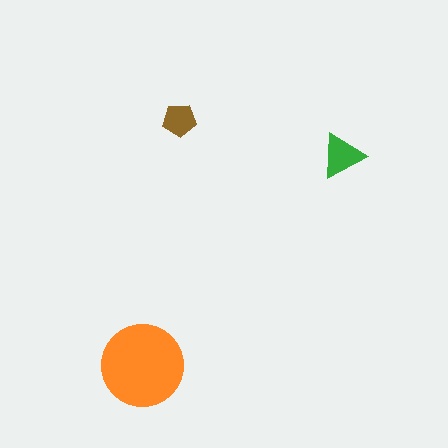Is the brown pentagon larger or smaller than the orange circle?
Smaller.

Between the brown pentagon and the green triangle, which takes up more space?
The green triangle.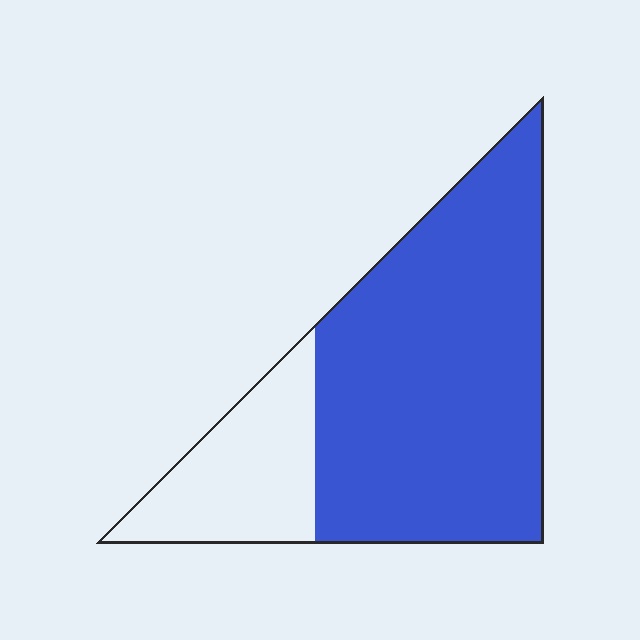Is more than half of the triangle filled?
Yes.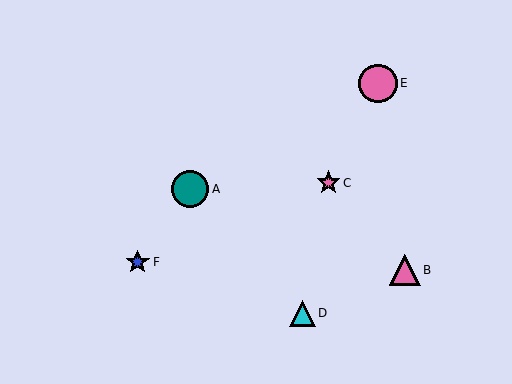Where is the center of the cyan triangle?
The center of the cyan triangle is at (302, 313).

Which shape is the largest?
The pink circle (labeled E) is the largest.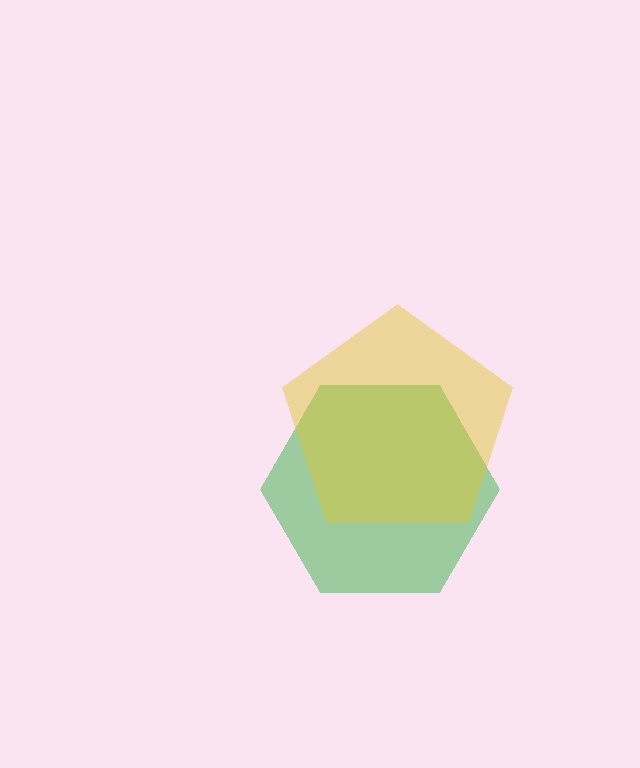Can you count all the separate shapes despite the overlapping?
Yes, there are 2 separate shapes.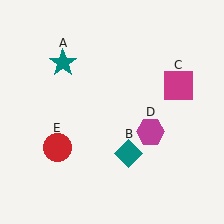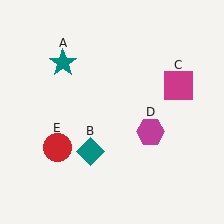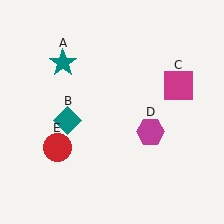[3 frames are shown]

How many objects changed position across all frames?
1 object changed position: teal diamond (object B).